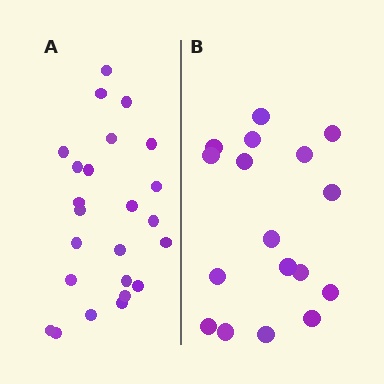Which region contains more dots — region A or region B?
Region A (the left region) has more dots.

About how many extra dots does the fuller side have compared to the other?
Region A has roughly 8 or so more dots than region B.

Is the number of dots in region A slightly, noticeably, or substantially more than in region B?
Region A has noticeably more, but not dramatically so. The ratio is roughly 1.4 to 1.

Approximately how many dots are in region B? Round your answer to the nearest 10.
About 20 dots. (The exact count is 17, which rounds to 20.)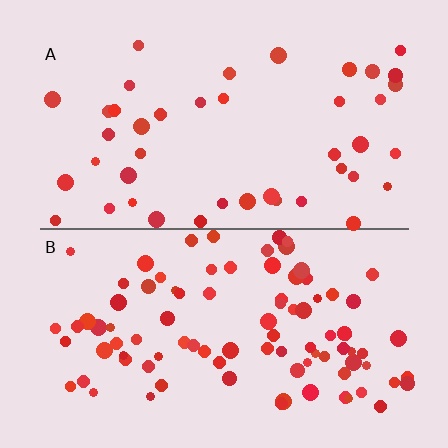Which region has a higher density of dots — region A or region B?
B (the bottom).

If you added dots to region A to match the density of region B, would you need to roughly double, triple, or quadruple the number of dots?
Approximately double.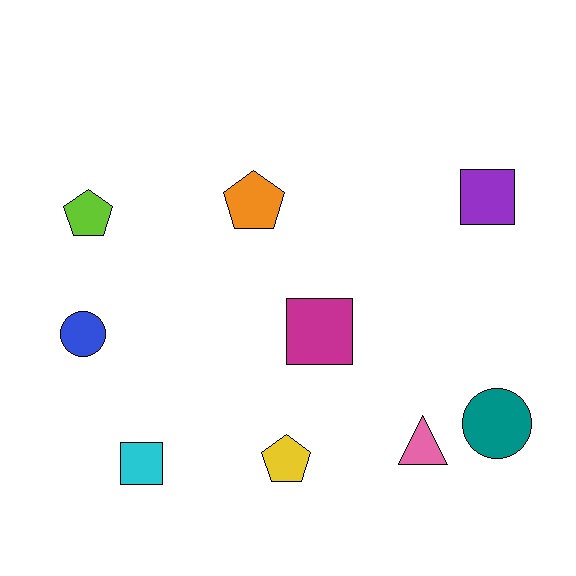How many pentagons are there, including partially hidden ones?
There are 3 pentagons.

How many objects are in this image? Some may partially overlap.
There are 9 objects.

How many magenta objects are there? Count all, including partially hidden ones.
There is 1 magenta object.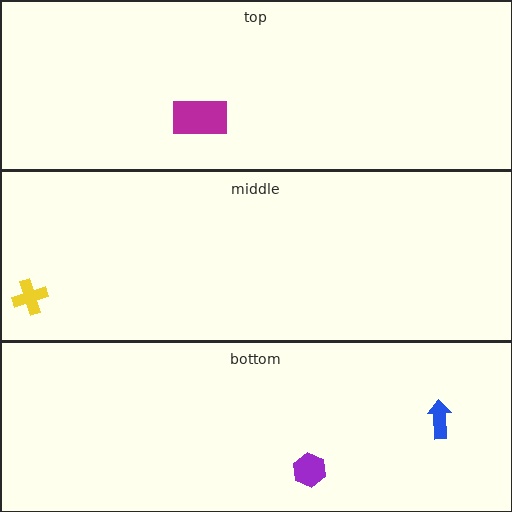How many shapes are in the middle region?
1.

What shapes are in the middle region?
The yellow cross.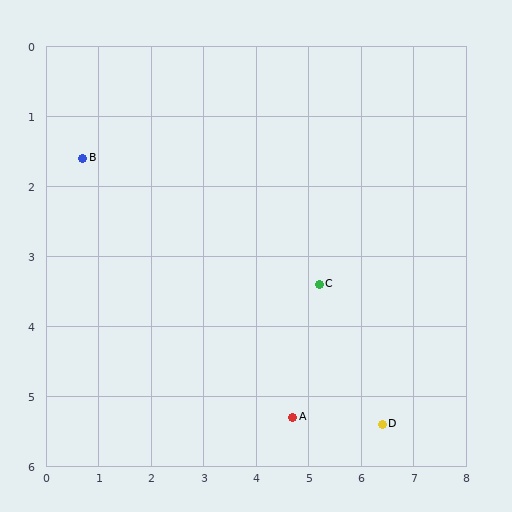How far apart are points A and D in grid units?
Points A and D are about 1.7 grid units apart.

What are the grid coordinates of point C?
Point C is at approximately (5.2, 3.4).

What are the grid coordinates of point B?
Point B is at approximately (0.7, 1.6).